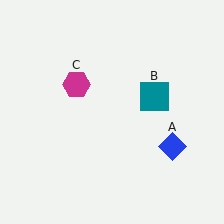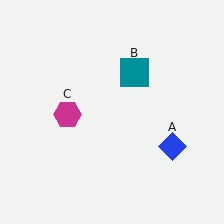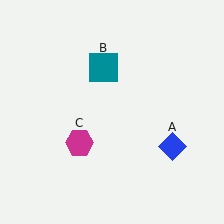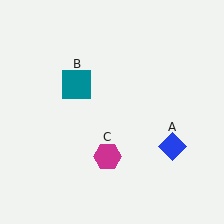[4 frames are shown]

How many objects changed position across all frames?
2 objects changed position: teal square (object B), magenta hexagon (object C).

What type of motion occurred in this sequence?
The teal square (object B), magenta hexagon (object C) rotated counterclockwise around the center of the scene.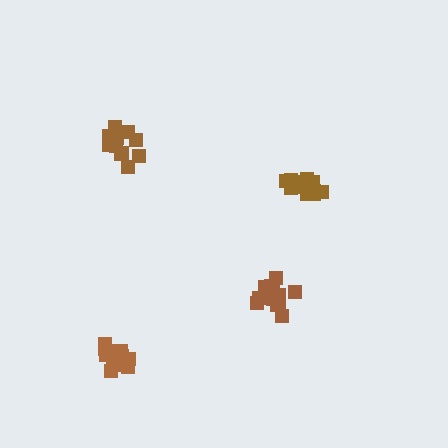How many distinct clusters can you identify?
There are 4 distinct clusters.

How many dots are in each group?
Group 1: 12 dots, Group 2: 10 dots, Group 3: 15 dots, Group 4: 14 dots (51 total).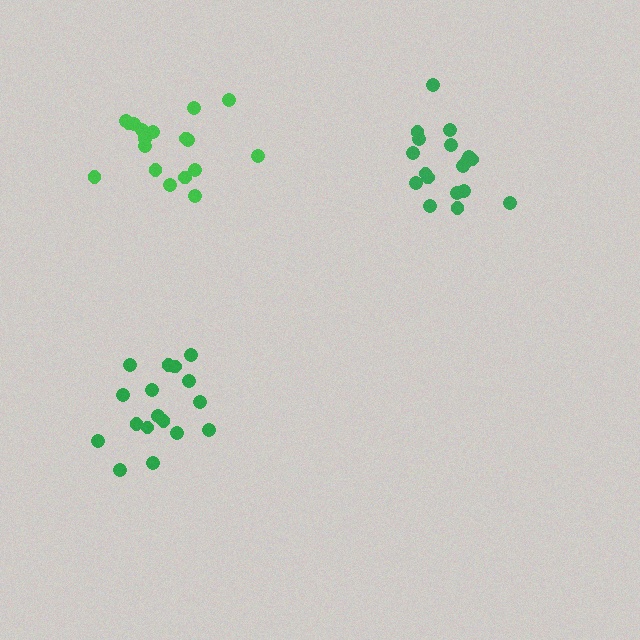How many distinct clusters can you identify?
There are 3 distinct clusters.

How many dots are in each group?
Group 1: 18 dots, Group 2: 18 dots, Group 3: 17 dots (53 total).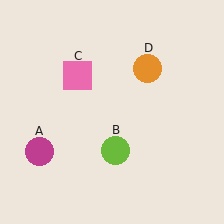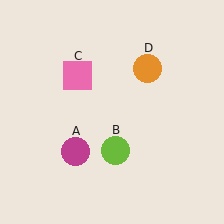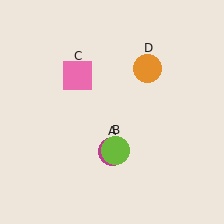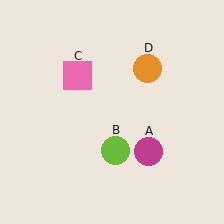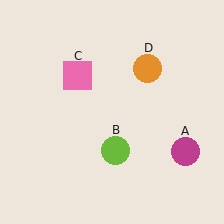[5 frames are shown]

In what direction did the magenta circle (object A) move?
The magenta circle (object A) moved right.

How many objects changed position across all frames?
1 object changed position: magenta circle (object A).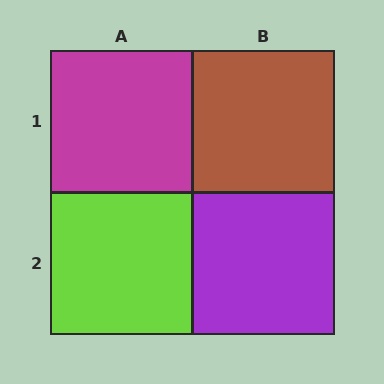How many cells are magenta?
1 cell is magenta.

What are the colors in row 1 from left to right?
Magenta, brown.